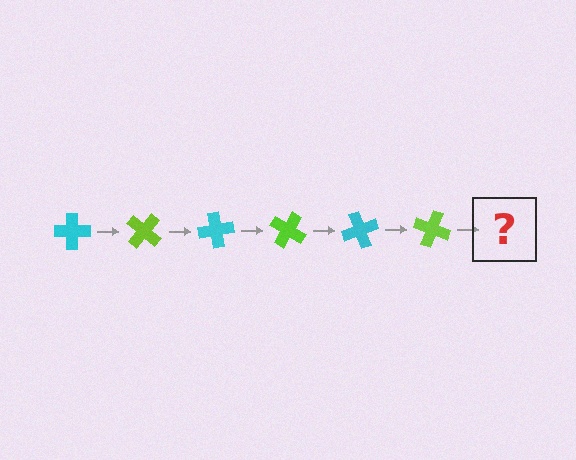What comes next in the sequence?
The next element should be a cyan cross, rotated 240 degrees from the start.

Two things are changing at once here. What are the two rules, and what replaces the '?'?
The two rules are that it rotates 40 degrees each step and the color cycles through cyan and lime. The '?' should be a cyan cross, rotated 240 degrees from the start.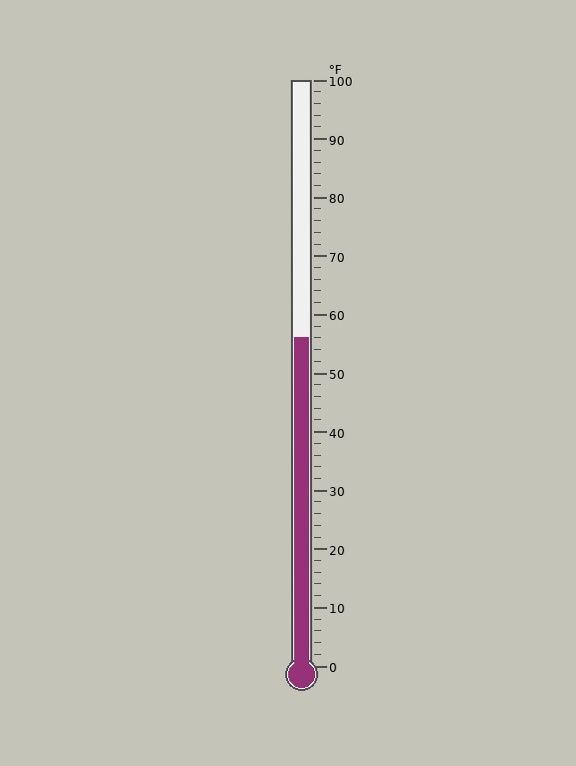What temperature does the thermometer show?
The thermometer shows approximately 56°F.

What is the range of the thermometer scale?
The thermometer scale ranges from 0°F to 100°F.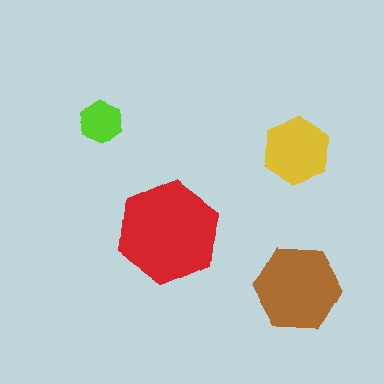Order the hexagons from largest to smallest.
the red one, the brown one, the yellow one, the lime one.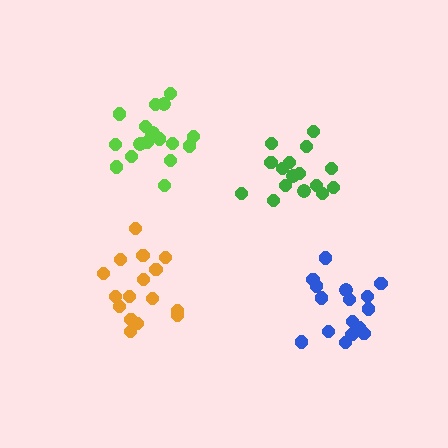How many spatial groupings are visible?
There are 4 spatial groupings.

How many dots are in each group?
Group 1: 16 dots, Group 2: 16 dots, Group 3: 19 dots, Group 4: 16 dots (67 total).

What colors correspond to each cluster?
The clusters are colored: green, orange, lime, blue.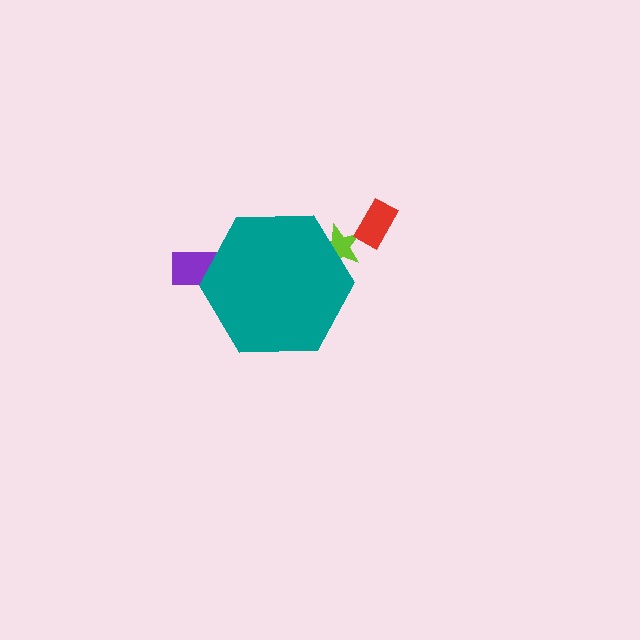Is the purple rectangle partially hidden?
Yes, the purple rectangle is partially hidden behind the teal hexagon.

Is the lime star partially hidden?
Yes, the lime star is partially hidden behind the teal hexagon.